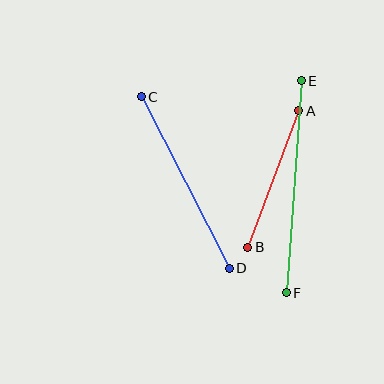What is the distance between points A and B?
The distance is approximately 146 pixels.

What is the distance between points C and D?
The distance is approximately 193 pixels.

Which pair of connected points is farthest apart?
Points E and F are farthest apart.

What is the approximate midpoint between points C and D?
The midpoint is at approximately (185, 182) pixels.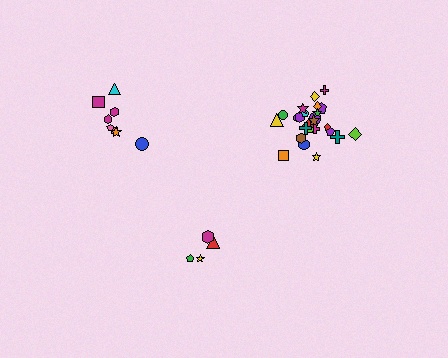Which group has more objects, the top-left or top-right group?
The top-right group.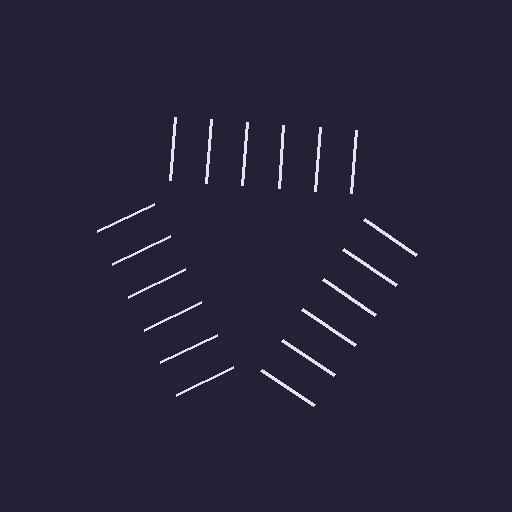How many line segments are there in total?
18 — 6 along each of the 3 edges.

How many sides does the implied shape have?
3 sides — the line-ends trace a triangle.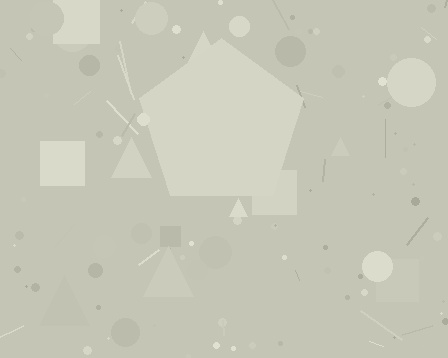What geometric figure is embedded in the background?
A pentagon is embedded in the background.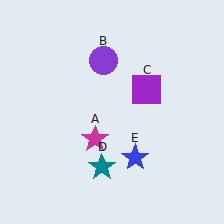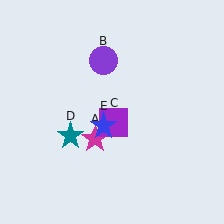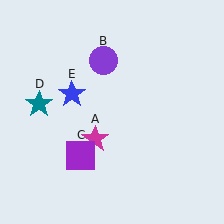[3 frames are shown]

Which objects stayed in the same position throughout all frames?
Magenta star (object A) and purple circle (object B) remained stationary.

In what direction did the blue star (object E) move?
The blue star (object E) moved up and to the left.